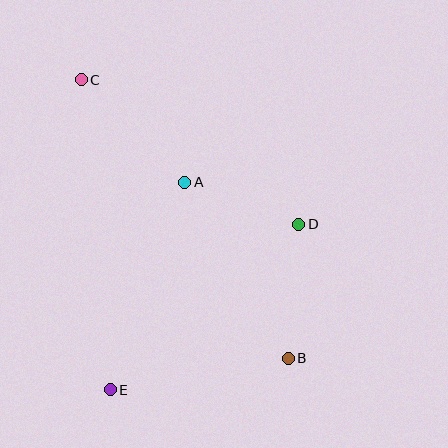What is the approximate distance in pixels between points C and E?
The distance between C and E is approximately 311 pixels.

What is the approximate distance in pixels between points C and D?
The distance between C and D is approximately 261 pixels.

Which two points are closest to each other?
Points A and D are closest to each other.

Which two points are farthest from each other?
Points B and C are farthest from each other.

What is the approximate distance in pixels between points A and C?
The distance between A and C is approximately 146 pixels.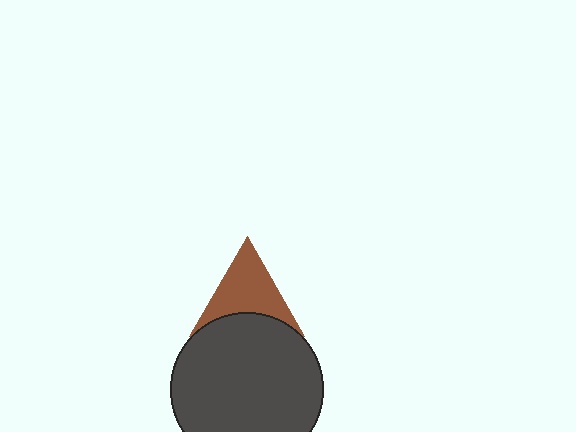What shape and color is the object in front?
The object in front is a dark gray circle.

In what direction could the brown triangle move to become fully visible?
The brown triangle could move up. That would shift it out from behind the dark gray circle entirely.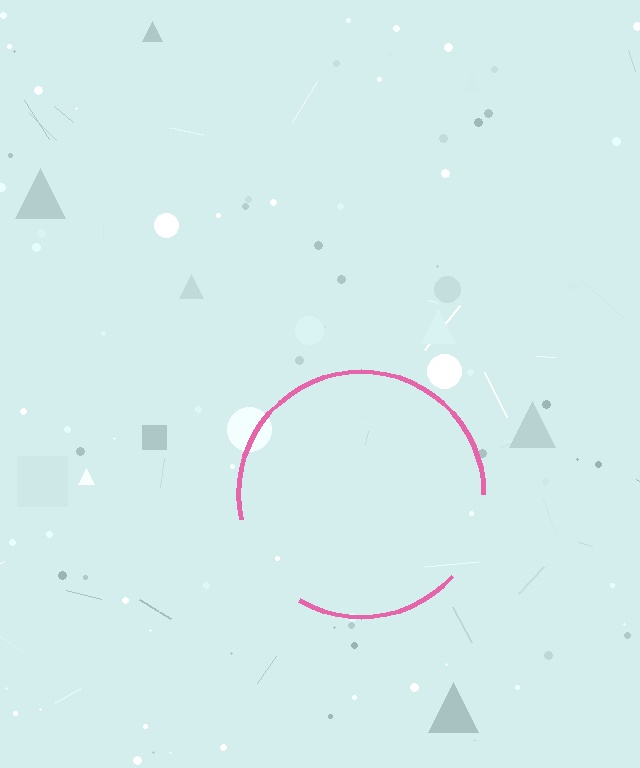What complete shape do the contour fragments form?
The contour fragments form a circle.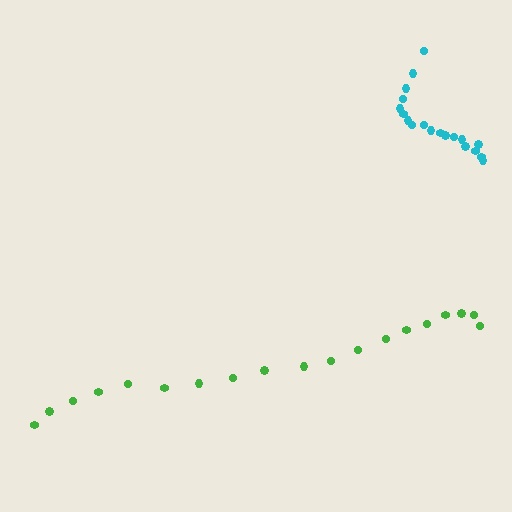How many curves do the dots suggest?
There are 2 distinct paths.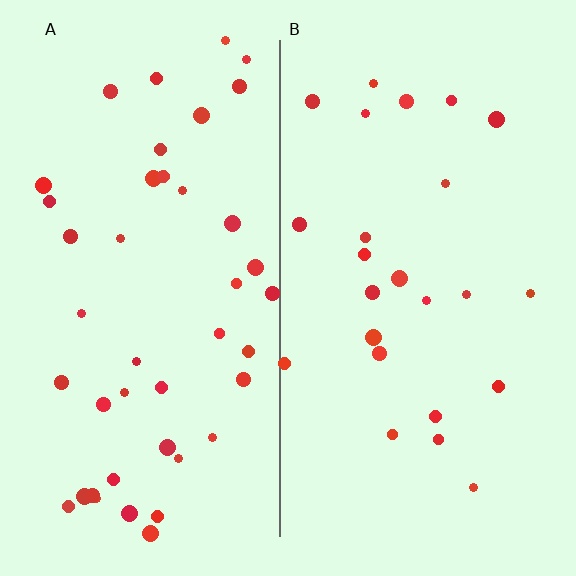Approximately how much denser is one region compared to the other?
Approximately 1.8× — region A over region B.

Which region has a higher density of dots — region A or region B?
A (the left).